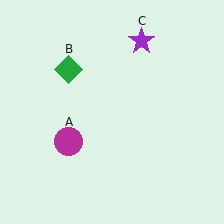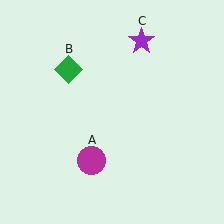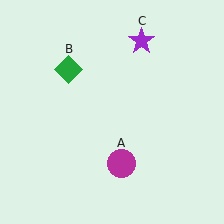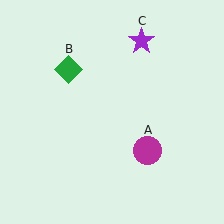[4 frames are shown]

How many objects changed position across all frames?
1 object changed position: magenta circle (object A).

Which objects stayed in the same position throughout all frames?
Green diamond (object B) and purple star (object C) remained stationary.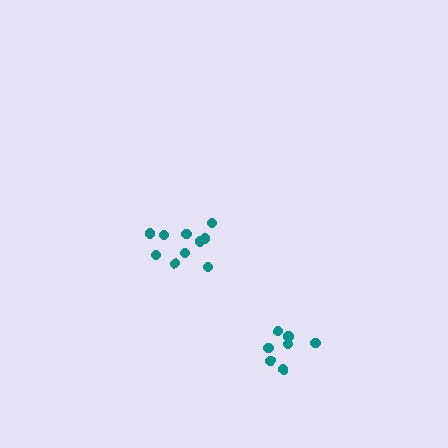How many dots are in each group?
Group 1: 10 dots, Group 2: 7 dots (17 total).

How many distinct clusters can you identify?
There are 2 distinct clusters.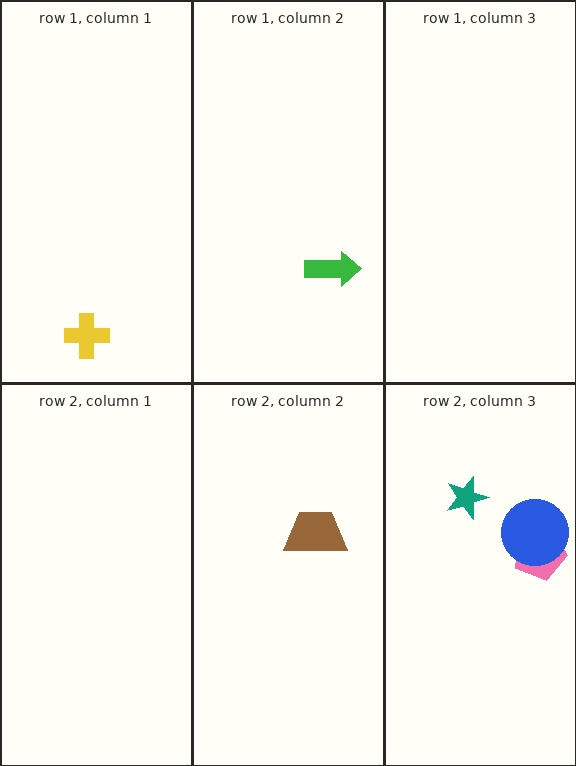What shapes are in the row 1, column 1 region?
The yellow cross.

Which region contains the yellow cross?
The row 1, column 1 region.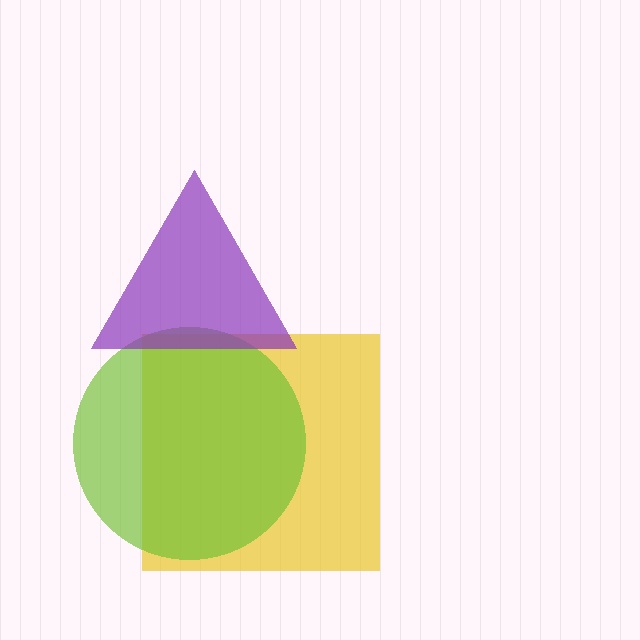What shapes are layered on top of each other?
The layered shapes are: a yellow square, a lime circle, a purple triangle.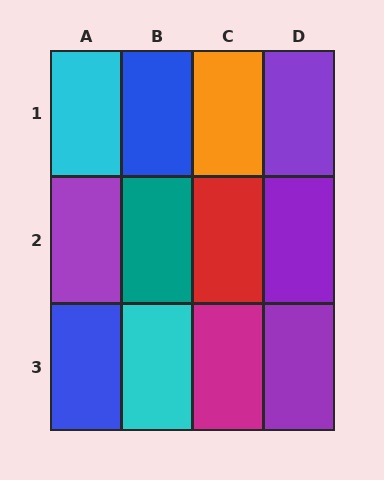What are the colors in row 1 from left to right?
Cyan, blue, orange, purple.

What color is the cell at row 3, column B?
Cyan.